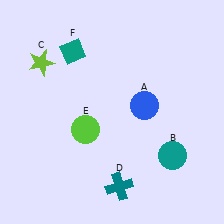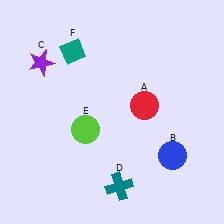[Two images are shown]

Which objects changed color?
A changed from blue to red. B changed from teal to blue. C changed from lime to purple.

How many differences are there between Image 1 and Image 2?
There are 3 differences between the two images.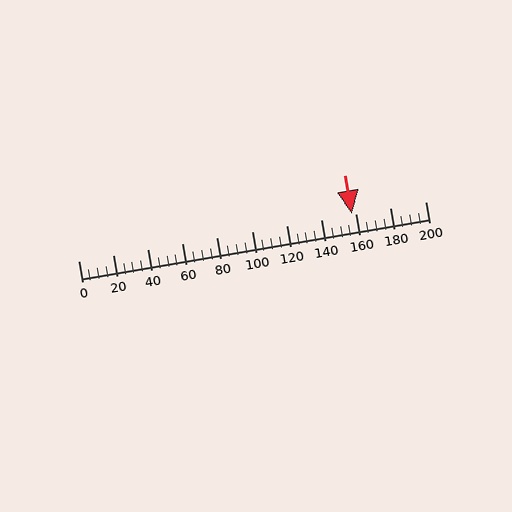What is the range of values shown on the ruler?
The ruler shows values from 0 to 200.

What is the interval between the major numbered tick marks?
The major tick marks are spaced 20 units apart.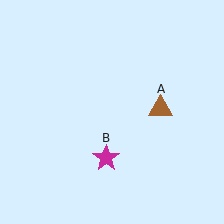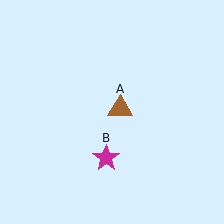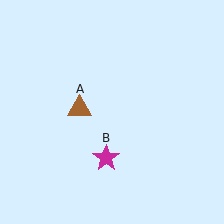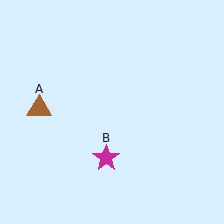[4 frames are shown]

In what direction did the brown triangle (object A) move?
The brown triangle (object A) moved left.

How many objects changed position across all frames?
1 object changed position: brown triangle (object A).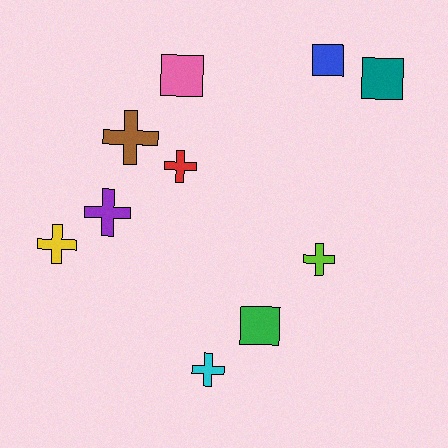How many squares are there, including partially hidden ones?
There are 4 squares.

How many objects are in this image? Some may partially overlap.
There are 10 objects.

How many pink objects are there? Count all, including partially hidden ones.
There is 1 pink object.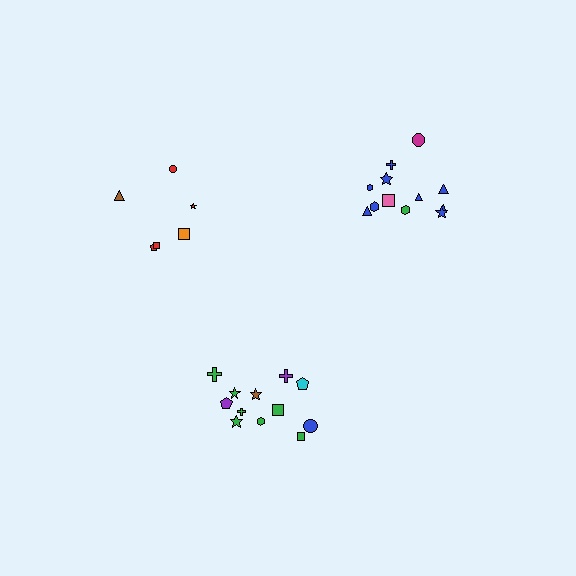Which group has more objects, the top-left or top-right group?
The top-right group.